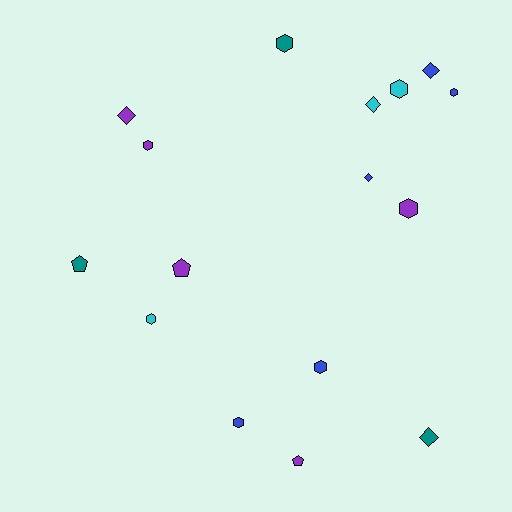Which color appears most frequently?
Purple, with 5 objects.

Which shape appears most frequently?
Hexagon, with 8 objects.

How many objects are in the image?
There are 16 objects.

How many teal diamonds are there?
There is 1 teal diamond.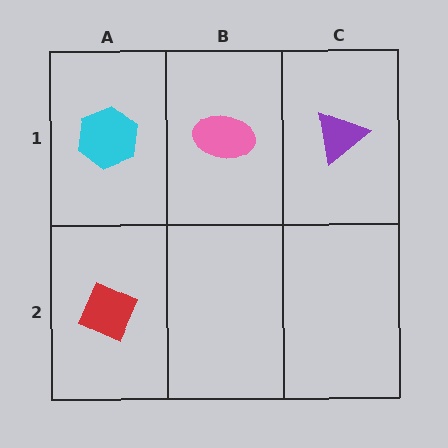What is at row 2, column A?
A red diamond.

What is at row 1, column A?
A cyan hexagon.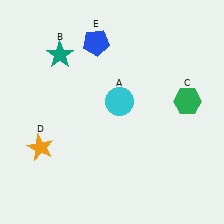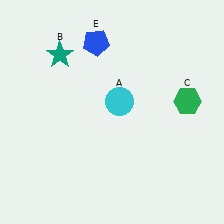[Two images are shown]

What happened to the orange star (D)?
The orange star (D) was removed in Image 2. It was in the bottom-left area of Image 1.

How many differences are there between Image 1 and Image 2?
There is 1 difference between the two images.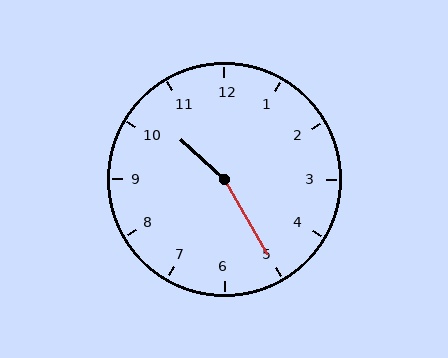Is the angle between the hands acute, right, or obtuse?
It is obtuse.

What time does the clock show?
10:25.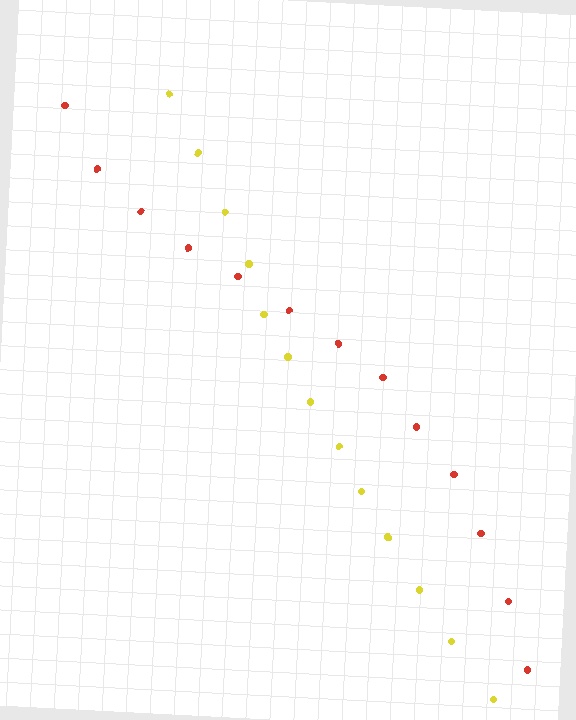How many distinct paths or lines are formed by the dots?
There are 2 distinct paths.